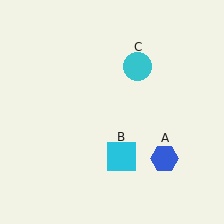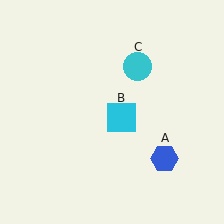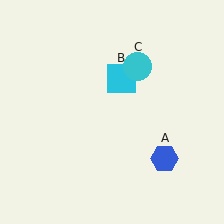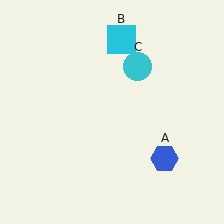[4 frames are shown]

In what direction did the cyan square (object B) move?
The cyan square (object B) moved up.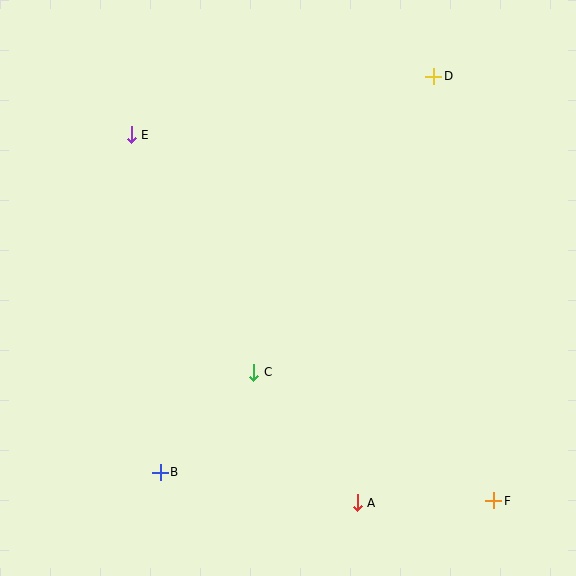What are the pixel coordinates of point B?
Point B is at (160, 472).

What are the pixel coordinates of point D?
Point D is at (434, 76).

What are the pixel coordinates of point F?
Point F is at (494, 501).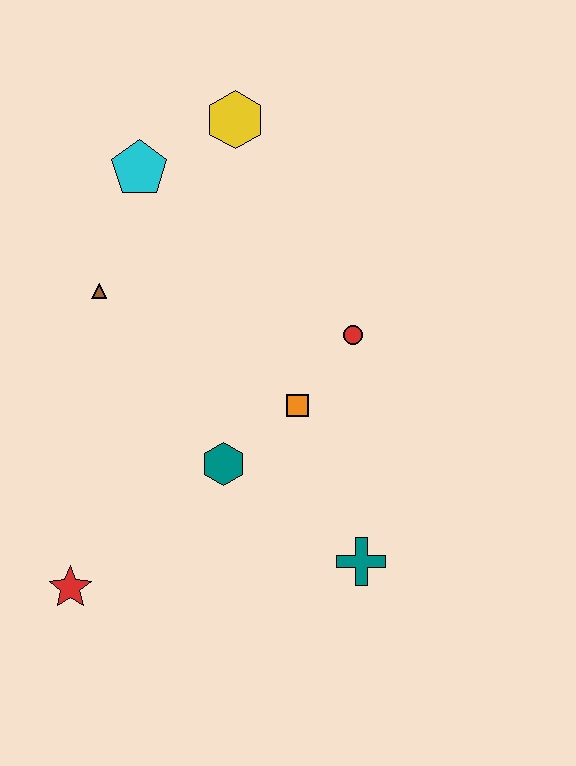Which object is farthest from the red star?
The yellow hexagon is farthest from the red star.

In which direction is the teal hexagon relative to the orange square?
The teal hexagon is to the left of the orange square.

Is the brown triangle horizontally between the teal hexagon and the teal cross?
No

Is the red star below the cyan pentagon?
Yes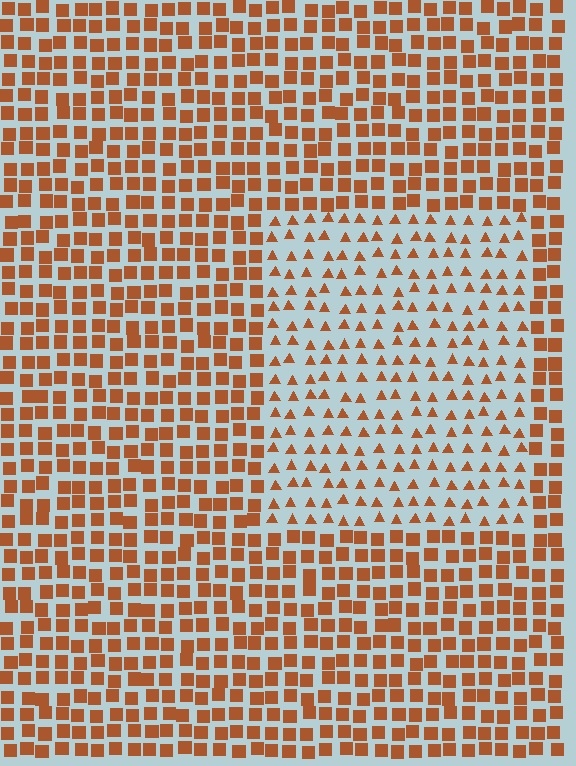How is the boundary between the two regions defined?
The boundary is defined by a change in element shape: triangles inside vs. squares outside. All elements share the same color and spacing.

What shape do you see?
I see a rectangle.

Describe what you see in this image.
The image is filled with small brown elements arranged in a uniform grid. A rectangle-shaped region contains triangles, while the surrounding area contains squares. The boundary is defined purely by the change in element shape.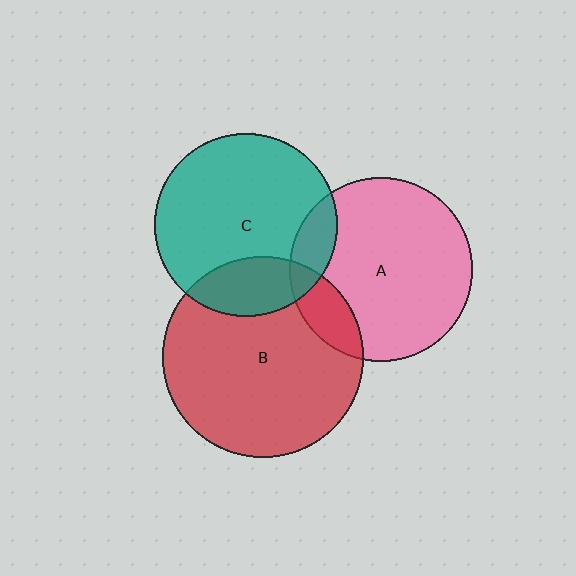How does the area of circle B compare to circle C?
Approximately 1.2 times.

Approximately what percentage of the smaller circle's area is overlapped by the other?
Approximately 15%.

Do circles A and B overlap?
Yes.